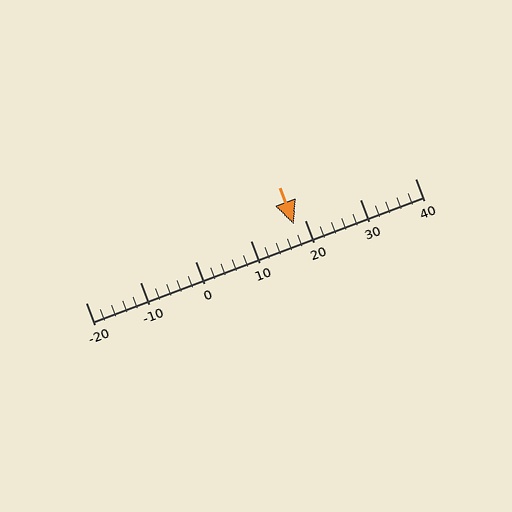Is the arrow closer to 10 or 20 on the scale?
The arrow is closer to 20.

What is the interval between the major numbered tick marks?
The major tick marks are spaced 10 units apart.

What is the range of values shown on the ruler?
The ruler shows values from -20 to 40.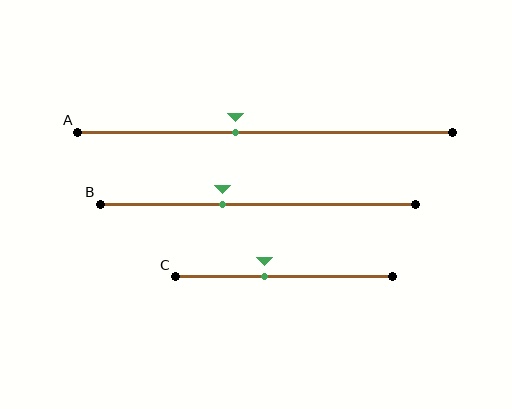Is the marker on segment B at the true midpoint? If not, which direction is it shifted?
No, the marker on segment B is shifted to the left by about 11% of the segment length.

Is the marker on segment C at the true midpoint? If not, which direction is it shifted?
No, the marker on segment C is shifted to the left by about 9% of the segment length.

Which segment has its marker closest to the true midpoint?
Segment A has its marker closest to the true midpoint.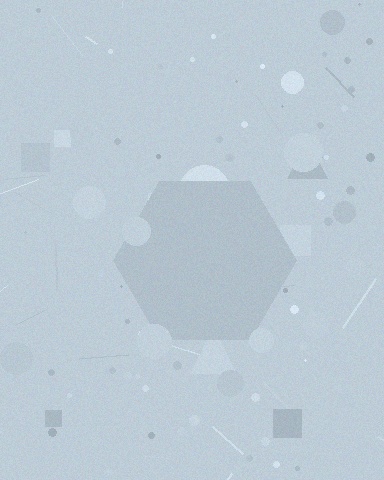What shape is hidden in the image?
A hexagon is hidden in the image.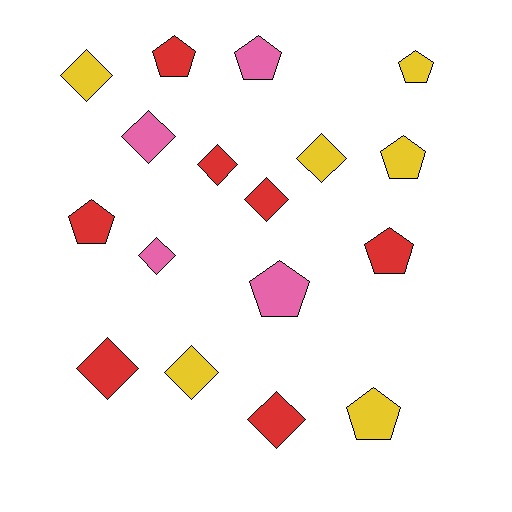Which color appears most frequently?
Red, with 7 objects.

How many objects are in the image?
There are 17 objects.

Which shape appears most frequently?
Diamond, with 9 objects.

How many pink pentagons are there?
There are 2 pink pentagons.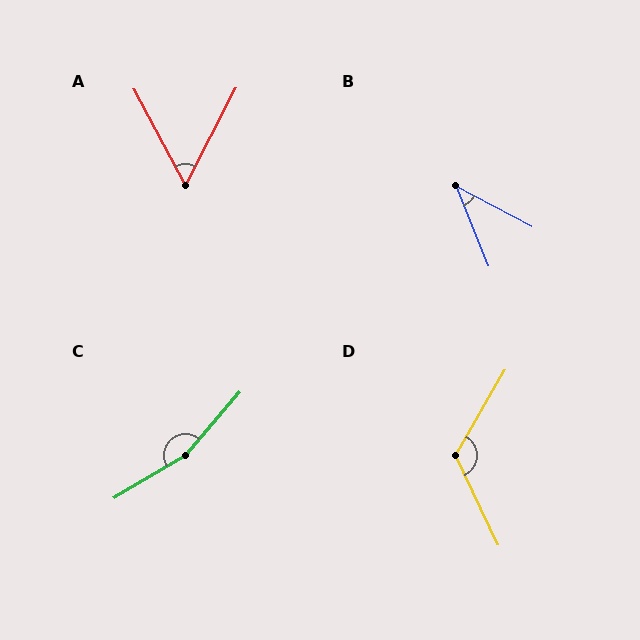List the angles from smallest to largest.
B (40°), A (55°), D (125°), C (161°).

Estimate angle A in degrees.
Approximately 55 degrees.